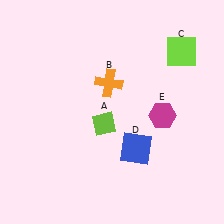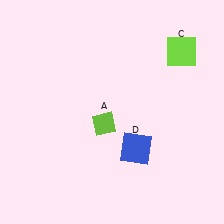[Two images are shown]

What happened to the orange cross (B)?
The orange cross (B) was removed in Image 2. It was in the top-left area of Image 1.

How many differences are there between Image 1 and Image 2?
There are 2 differences between the two images.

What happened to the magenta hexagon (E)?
The magenta hexagon (E) was removed in Image 2. It was in the bottom-right area of Image 1.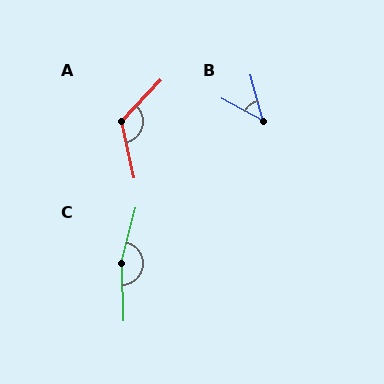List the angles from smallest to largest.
B (47°), A (123°), C (163°).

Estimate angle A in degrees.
Approximately 123 degrees.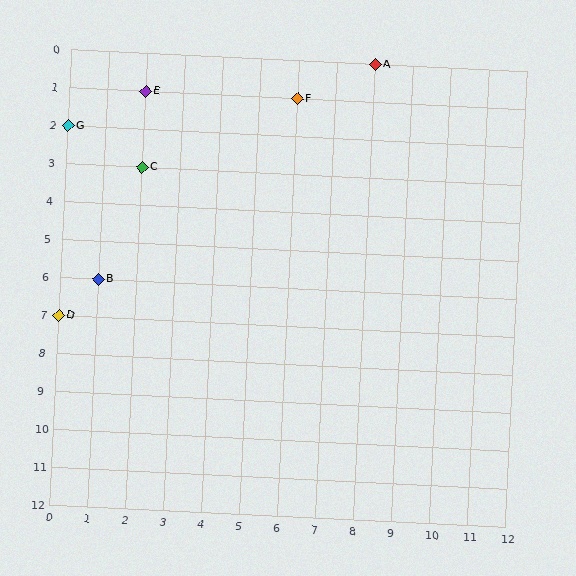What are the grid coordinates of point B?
Point B is at grid coordinates (1, 6).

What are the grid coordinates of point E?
Point E is at grid coordinates (2, 1).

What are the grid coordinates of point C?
Point C is at grid coordinates (2, 3).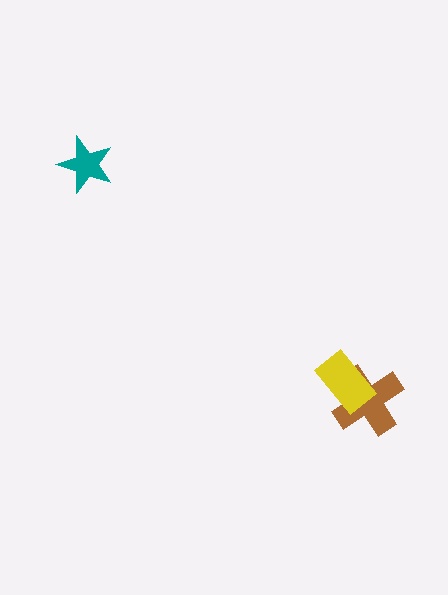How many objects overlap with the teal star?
0 objects overlap with the teal star.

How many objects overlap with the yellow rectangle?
1 object overlaps with the yellow rectangle.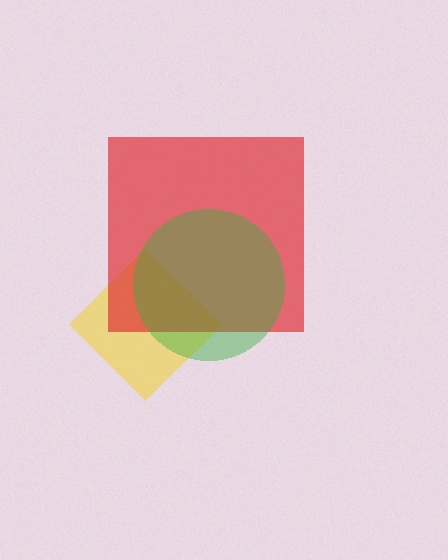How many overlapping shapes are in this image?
There are 3 overlapping shapes in the image.